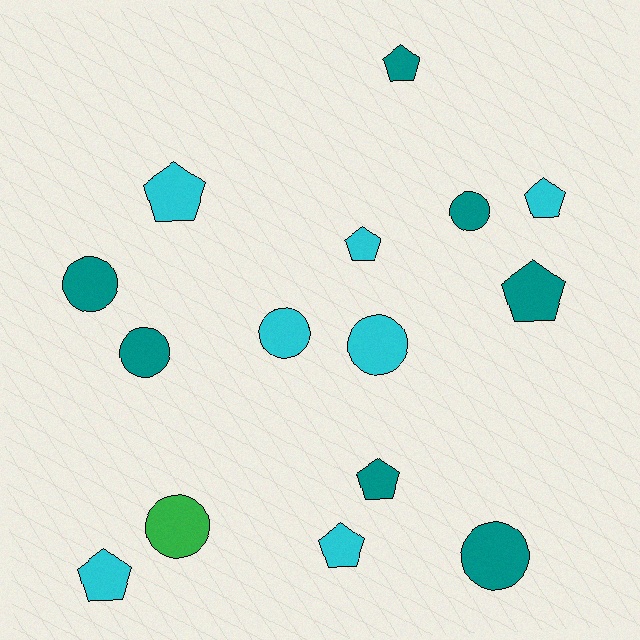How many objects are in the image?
There are 15 objects.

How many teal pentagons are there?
There are 3 teal pentagons.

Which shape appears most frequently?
Pentagon, with 8 objects.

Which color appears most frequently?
Teal, with 7 objects.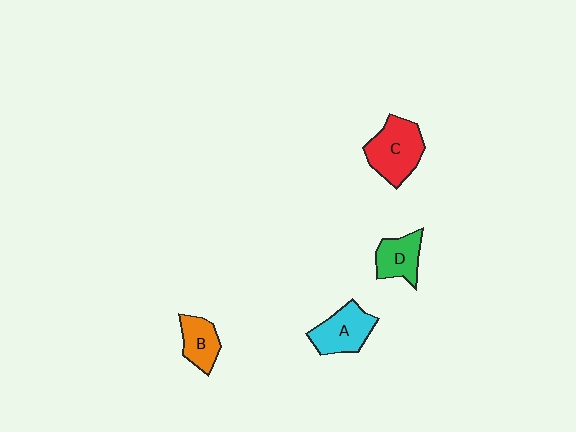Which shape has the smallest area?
Shape B (orange).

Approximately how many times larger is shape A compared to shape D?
Approximately 1.3 times.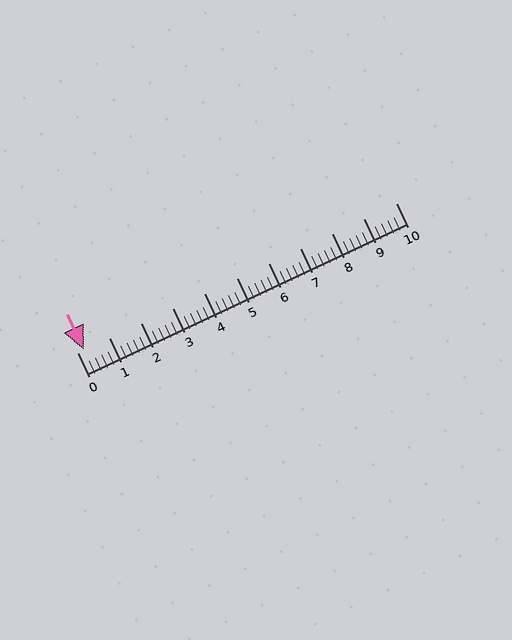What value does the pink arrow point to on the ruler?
The pink arrow points to approximately 0.2.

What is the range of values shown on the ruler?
The ruler shows values from 0 to 10.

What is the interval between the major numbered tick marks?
The major tick marks are spaced 1 units apart.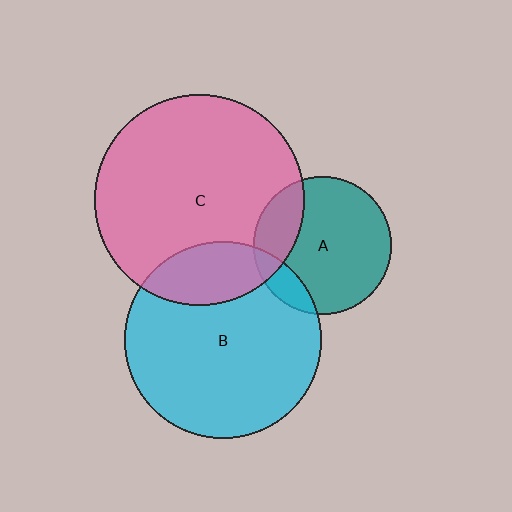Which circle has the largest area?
Circle C (pink).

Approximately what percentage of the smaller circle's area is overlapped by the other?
Approximately 20%.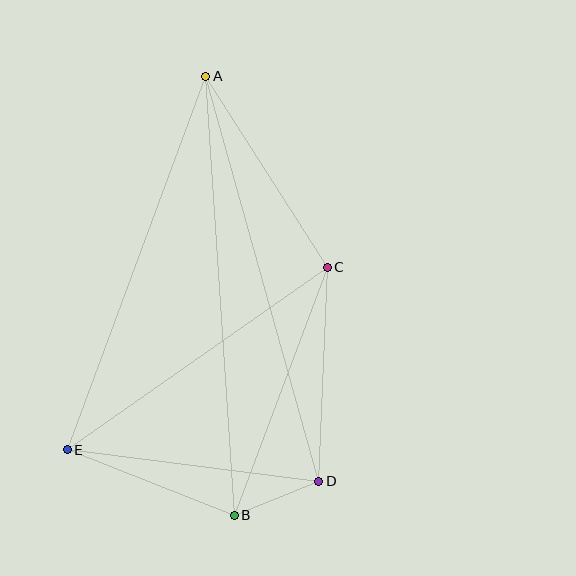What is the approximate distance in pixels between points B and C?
The distance between B and C is approximately 264 pixels.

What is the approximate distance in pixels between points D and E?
The distance between D and E is approximately 253 pixels.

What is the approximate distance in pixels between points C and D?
The distance between C and D is approximately 214 pixels.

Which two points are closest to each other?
Points B and D are closest to each other.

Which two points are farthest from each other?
Points A and B are farthest from each other.